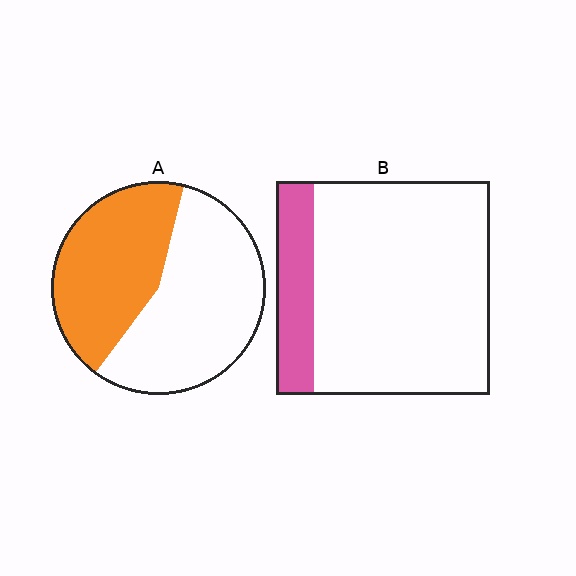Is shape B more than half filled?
No.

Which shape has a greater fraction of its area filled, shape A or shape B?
Shape A.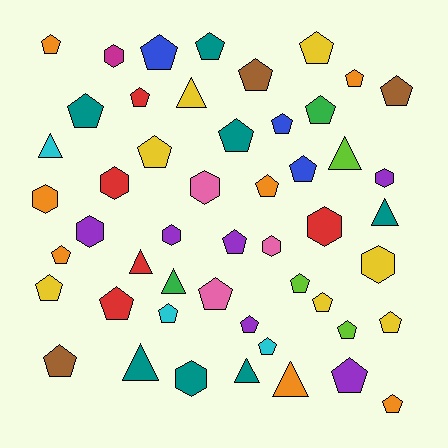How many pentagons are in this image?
There are 30 pentagons.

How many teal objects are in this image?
There are 7 teal objects.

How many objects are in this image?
There are 50 objects.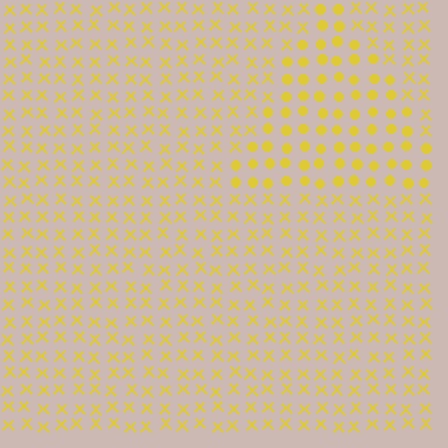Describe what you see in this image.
The image is filled with small yellow elements arranged in a uniform grid. A triangle-shaped region contains circles, while the surrounding area contains X marks. The boundary is defined purely by the change in element shape.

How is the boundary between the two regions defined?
The boundary is defined by a change in element shape: circles inside vs. X marks outside. All elements share the same color and spacing.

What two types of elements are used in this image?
The image uses circles inside the triangle region and X marks outside it.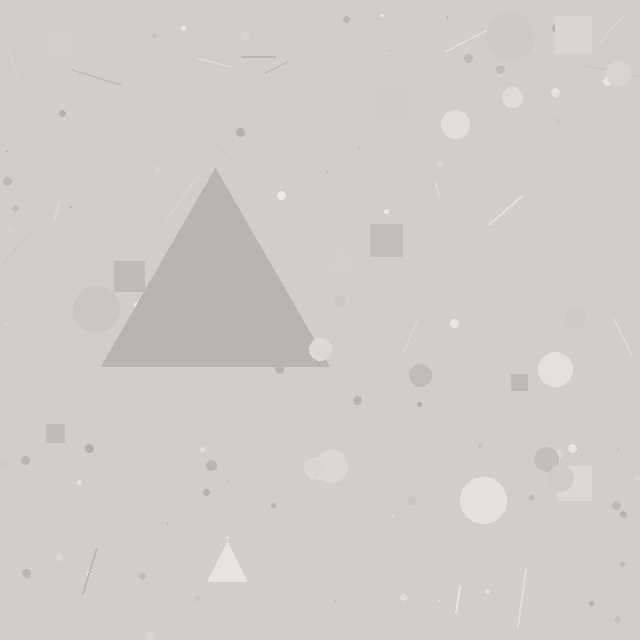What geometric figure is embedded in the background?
A triangle is embedded in the background.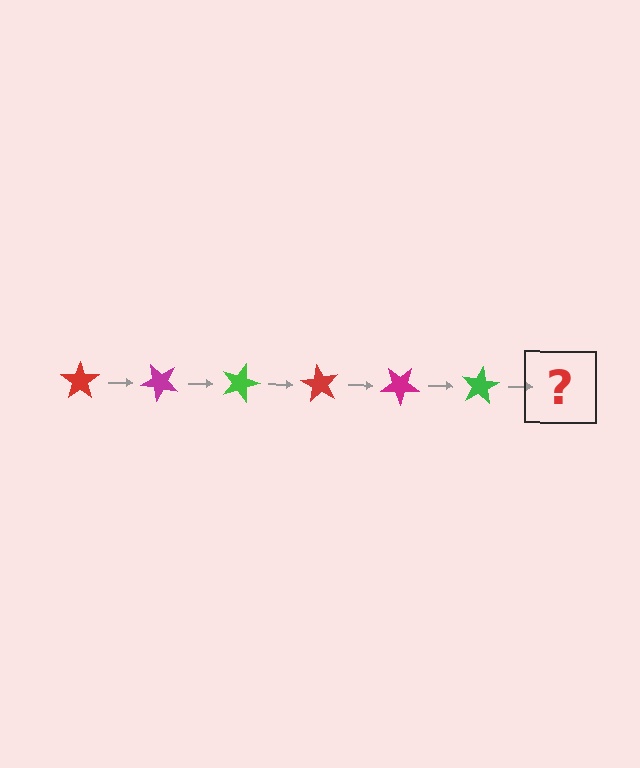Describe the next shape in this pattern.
It should be a red star, rotated 270 degrees from the start.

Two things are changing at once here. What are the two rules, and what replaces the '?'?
The two rules are that it rotates 45 degrees each step and the color cycles through red, magenta, and green. The '?' should be a red star, rotated 270 degrees from the start.